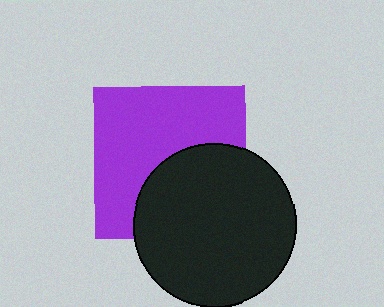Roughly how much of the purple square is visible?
About half of it is visible (roughly 60%).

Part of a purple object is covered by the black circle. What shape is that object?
It is a square.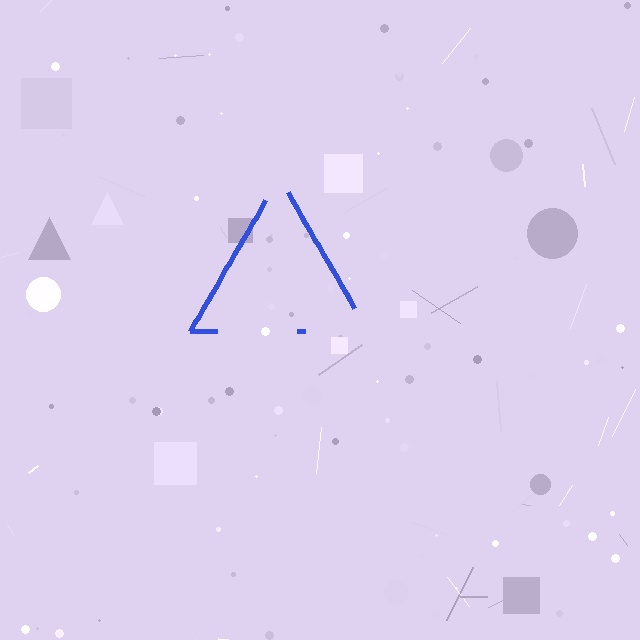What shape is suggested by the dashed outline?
The dashed outline suggests a triangle.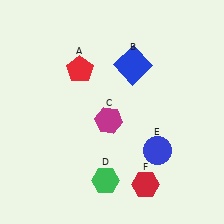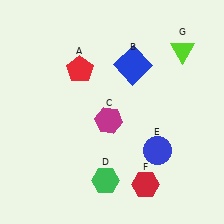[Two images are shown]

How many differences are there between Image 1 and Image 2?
There is 1 difference between the two images.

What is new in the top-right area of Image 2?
A lime triangle (G) was added in the top-right area of Image 2.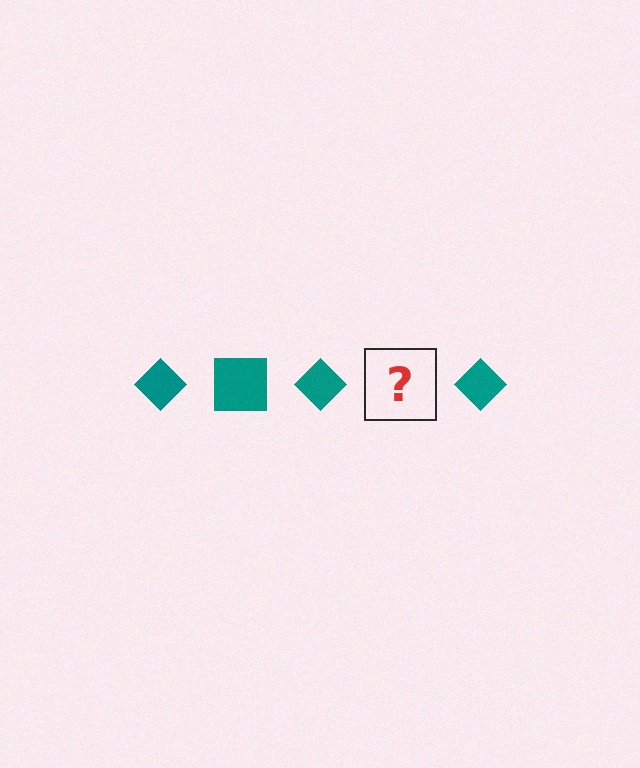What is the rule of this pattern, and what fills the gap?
The rule is that the pattern cycles through diamond, square shapes in teal. The gap should be filled with a teal square.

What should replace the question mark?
The question mark should be replaced with a teal square.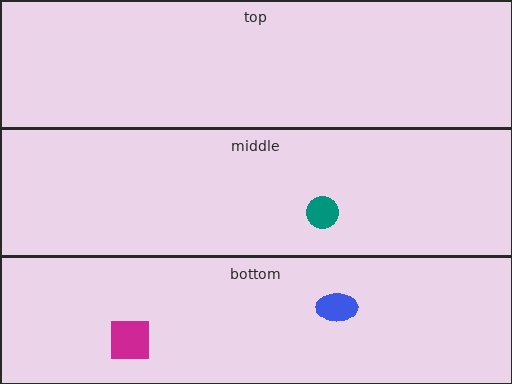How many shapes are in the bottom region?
2.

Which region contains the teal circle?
The middle region.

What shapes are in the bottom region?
The blue ellipse, the magenta square.